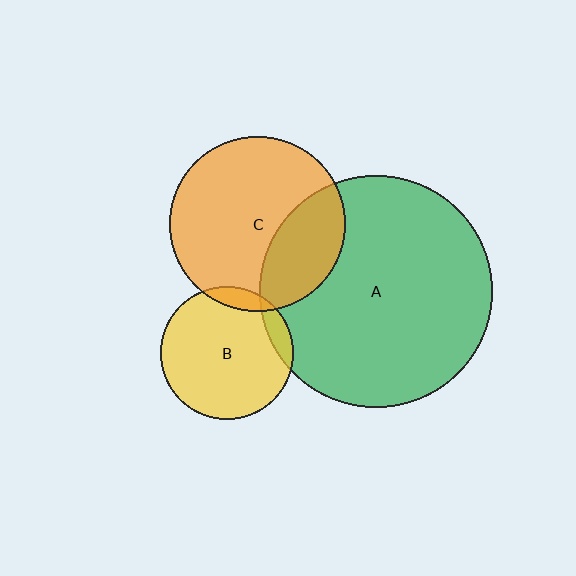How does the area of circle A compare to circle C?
Approximately 1.8 times.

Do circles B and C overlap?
Yes.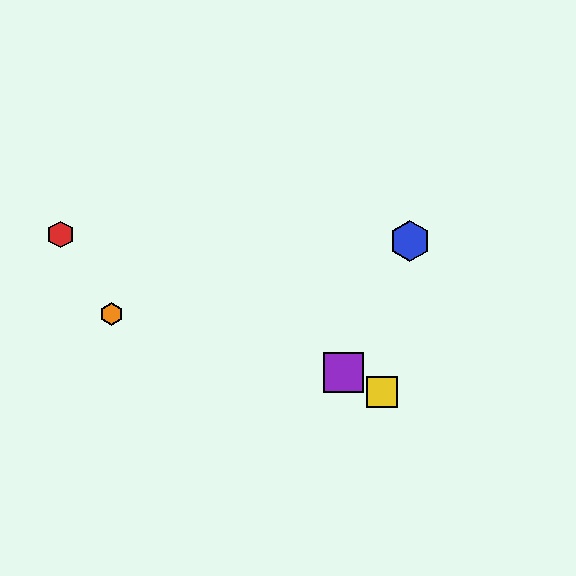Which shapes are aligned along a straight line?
The red hexagon, the green hexagon, the yellow square, the purple square are aligned along a straight line.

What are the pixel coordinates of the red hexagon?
The red hexagon is at (60, 235).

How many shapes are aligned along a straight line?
4 shapes (the red hexagon, the green hexagon, the yellow square, the purple square) are aligned along a straight line.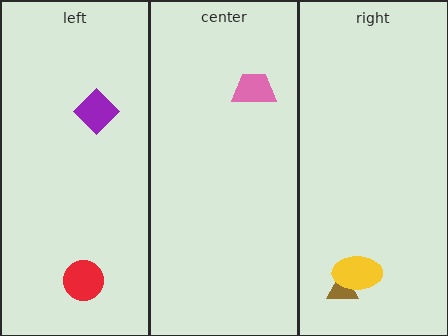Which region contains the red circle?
The left region.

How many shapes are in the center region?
1.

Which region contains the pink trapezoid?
The center region.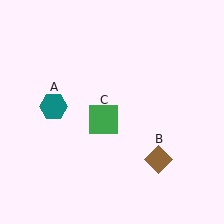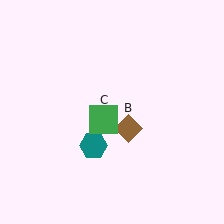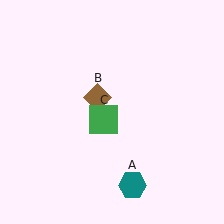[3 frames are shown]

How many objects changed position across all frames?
2 objects changed position: teal hexagon (object A), brown diamond (object B).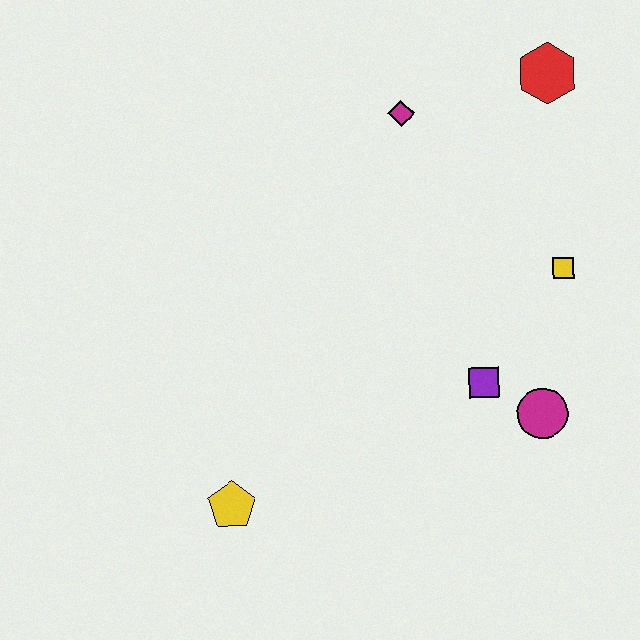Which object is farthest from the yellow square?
The yellow pentagon is farthest from the yellow square.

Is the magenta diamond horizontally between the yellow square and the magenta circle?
No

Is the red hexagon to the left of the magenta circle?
No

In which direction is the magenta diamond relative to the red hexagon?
The magenta diamond is to the left of the red hexagon.